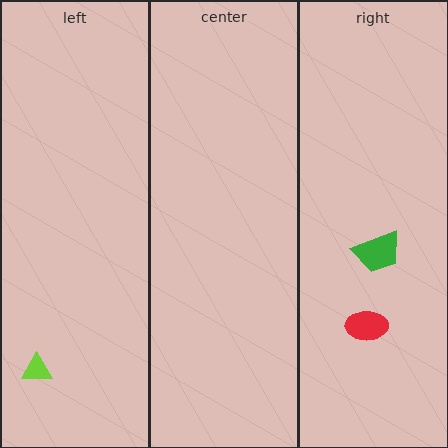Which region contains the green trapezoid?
The right region.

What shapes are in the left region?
The lime triangle.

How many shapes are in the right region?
2.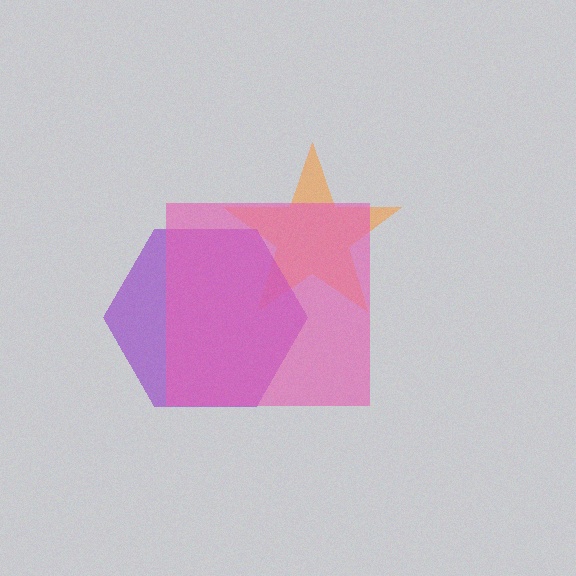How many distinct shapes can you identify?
There are 3 distinct shapes: an orange star, a purple hexagon, a pink square.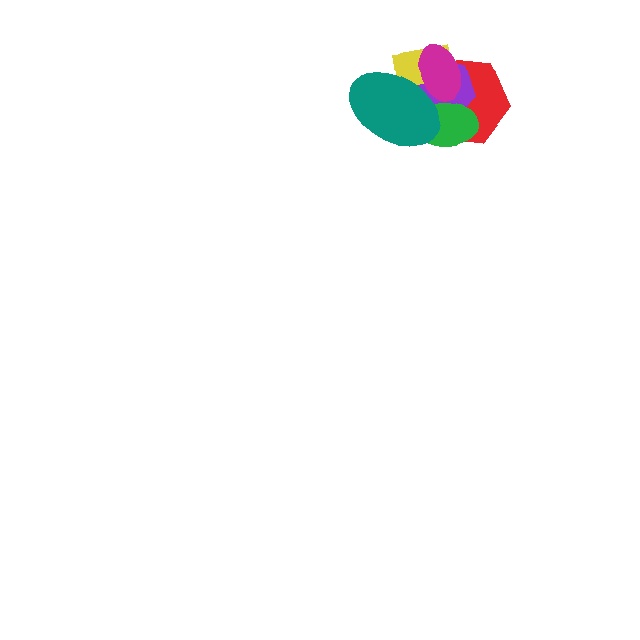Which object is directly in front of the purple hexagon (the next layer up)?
The yellow rectangle is directly in front of the purple hexagon.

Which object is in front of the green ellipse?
The teal ellipse is in front of the green ellipse.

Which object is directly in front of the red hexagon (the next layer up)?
The purple hexagon is directly in front of the red hexagon.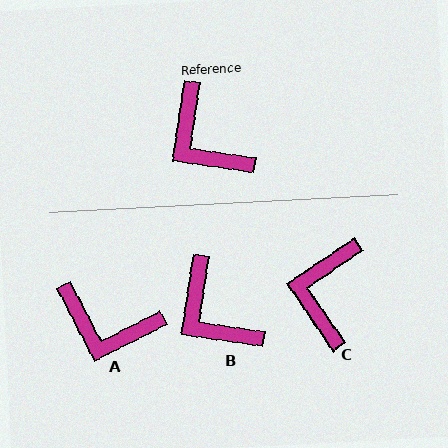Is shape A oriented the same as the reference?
No, it is off by about 35 degrees.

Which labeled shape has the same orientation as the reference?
B.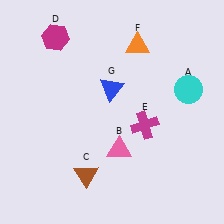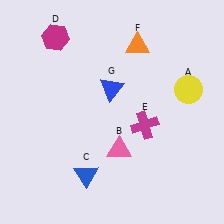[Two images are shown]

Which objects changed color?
A changed from cyan to yellow. C changed from brown to blue.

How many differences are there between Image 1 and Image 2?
There are 2 differences between the two images.